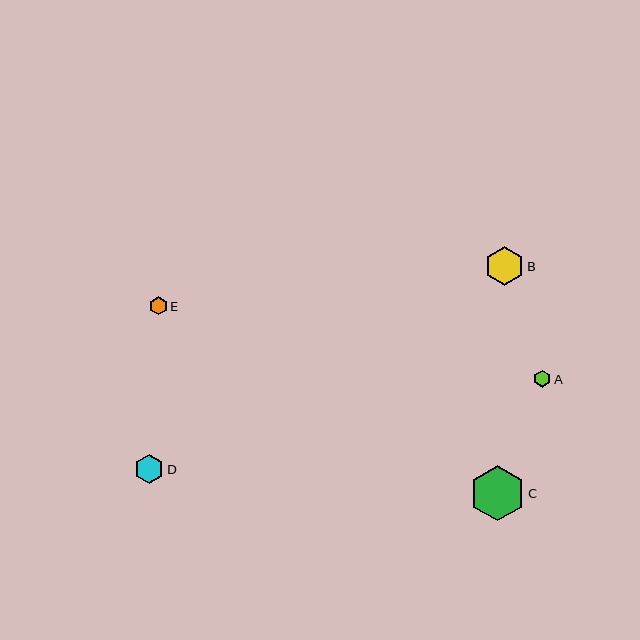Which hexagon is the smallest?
Hexagon A is the smallest with a size of approximately 17 pixels.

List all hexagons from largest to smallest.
From largest to smallest: C, B, D, E, A.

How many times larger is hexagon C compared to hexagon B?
Hexagon C is approximately 1.4 times the size of hexagon B.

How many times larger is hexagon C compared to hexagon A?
Hexagon C is approximately 3.2 times the size of hexagon A.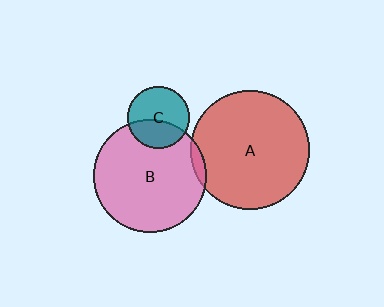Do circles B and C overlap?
Yes.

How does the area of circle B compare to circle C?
Approximately 3.3 times.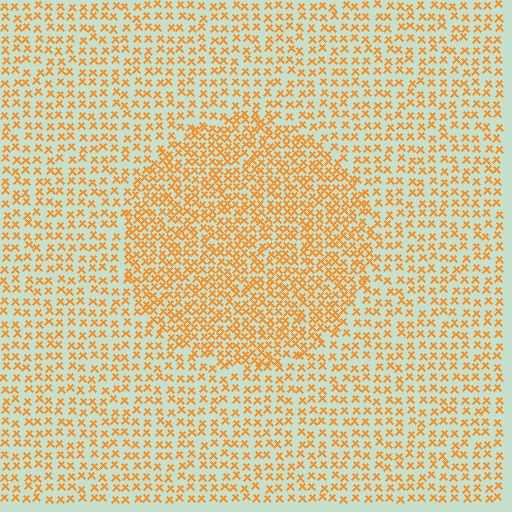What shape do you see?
I see a circle.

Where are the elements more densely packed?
The elements are more densely packed inside the circle boundary.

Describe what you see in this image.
The image contains small orange elements arranged at two different densities. A circle-shaped region is visible where the elements are more densely packed than the surrounding area.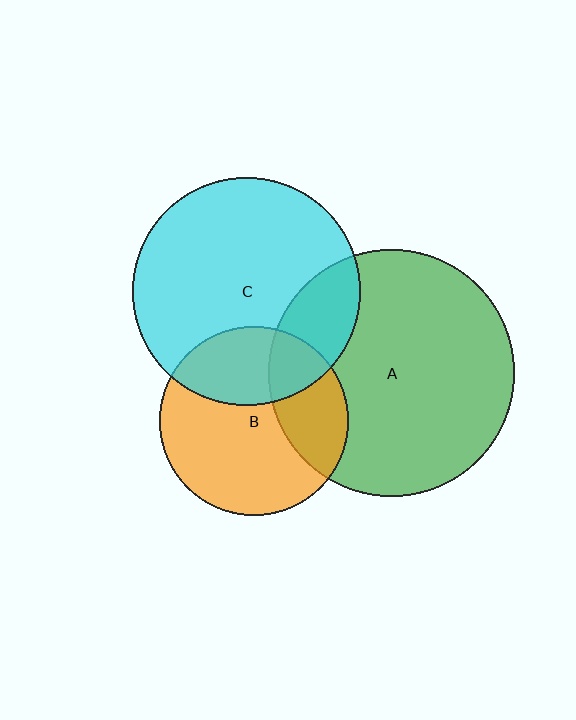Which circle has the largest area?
Circle A (green).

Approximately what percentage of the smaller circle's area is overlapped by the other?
Approximately 30%.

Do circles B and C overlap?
Yes.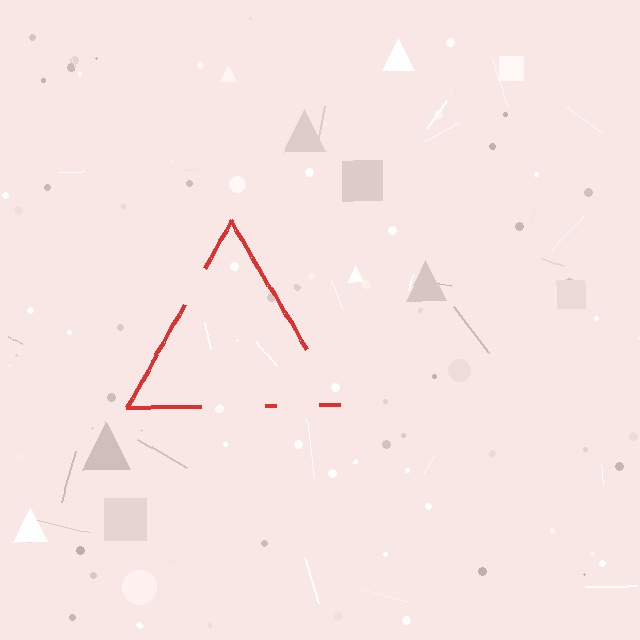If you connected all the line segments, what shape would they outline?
They would outline a triangle.